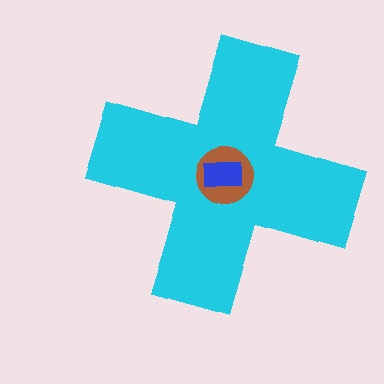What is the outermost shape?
The cyan cross.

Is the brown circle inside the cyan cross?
Yes.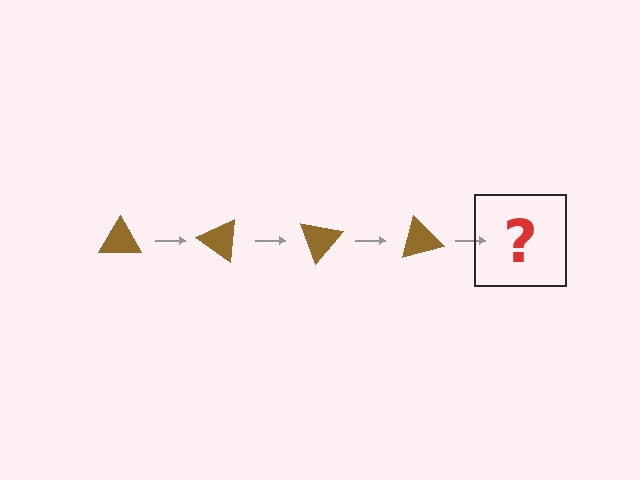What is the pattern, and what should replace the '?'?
The pattern is that the triangle rotates 35 degrees each step. The '?' should be a brown triangle rotated 140 degrees.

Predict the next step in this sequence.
The next step is a brown triangle rotated 140 degrees.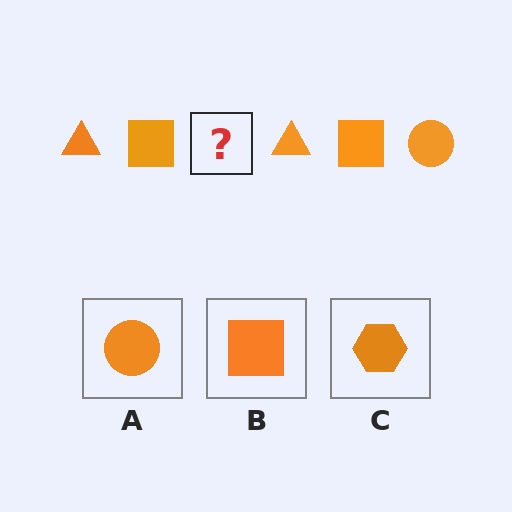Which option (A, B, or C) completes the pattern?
A.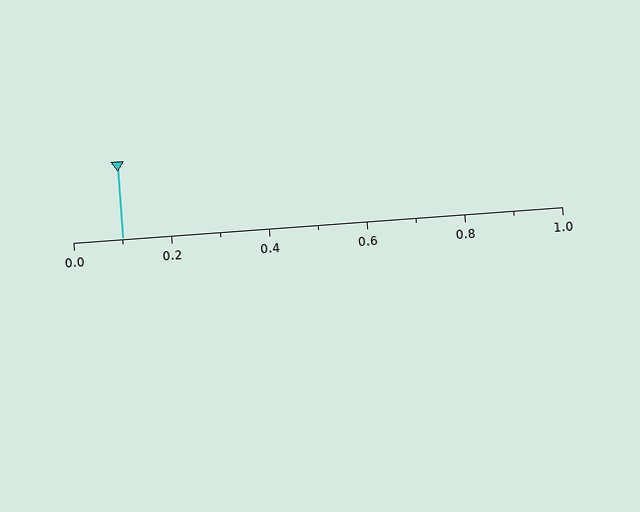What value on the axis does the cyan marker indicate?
The marker indicates approximately 0.1.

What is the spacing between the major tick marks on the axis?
The major ticks are spaced 0.2 apart.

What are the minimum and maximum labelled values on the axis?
The axis runs from 0.0 to 1.0.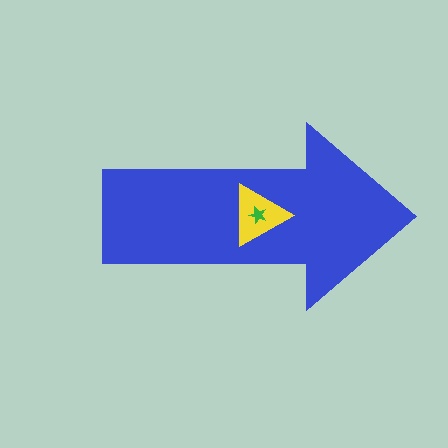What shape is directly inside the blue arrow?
The yellow triangle.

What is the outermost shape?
The blue arrow.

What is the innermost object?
The green star.